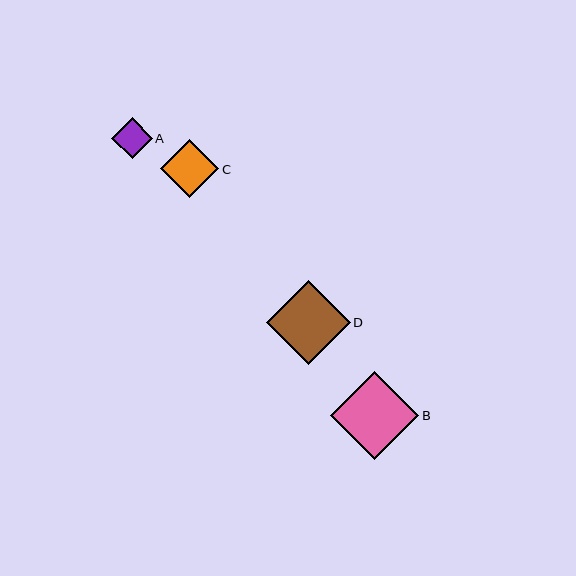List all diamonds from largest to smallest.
From largest to smallest: B, D, C, A.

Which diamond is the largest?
Diamond B is the largest with a size of approximately 88 pixels.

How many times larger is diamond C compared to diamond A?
Diamond C is approximately 1.4 times the size of diamond A.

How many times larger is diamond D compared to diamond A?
Diamond D is approximately 2.1 times the size of diamond A.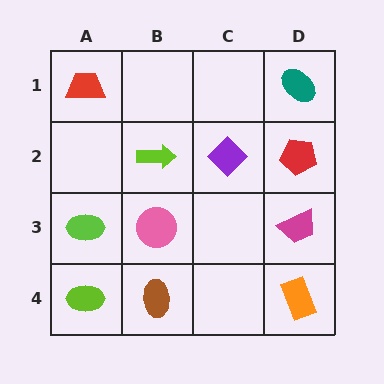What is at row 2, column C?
A purple diamond.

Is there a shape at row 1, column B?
No, that cell is empty.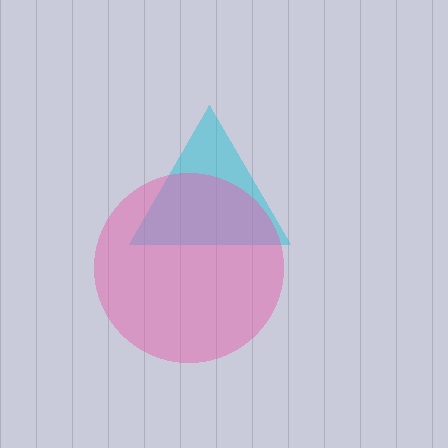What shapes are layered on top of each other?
The layered shapes are: a cyan triangle, a pink circle.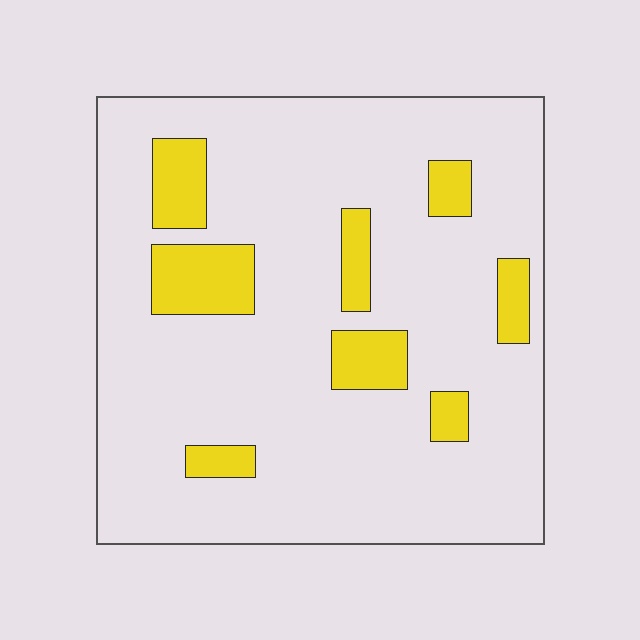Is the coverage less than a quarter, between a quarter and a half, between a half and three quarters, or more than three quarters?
Less than a quarter.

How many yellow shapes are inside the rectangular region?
8.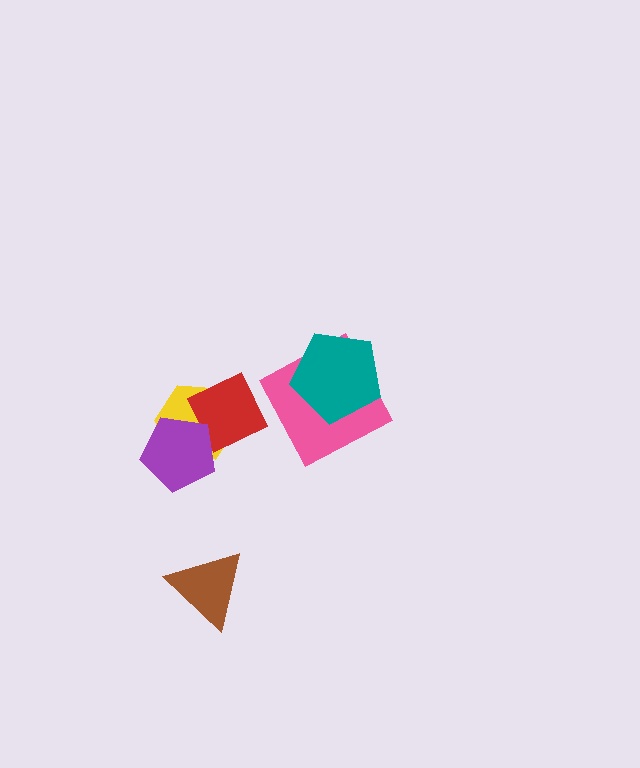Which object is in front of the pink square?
The teal pentagon is in front of the pink square.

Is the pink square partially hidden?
Yes, it is partially covered by another shape.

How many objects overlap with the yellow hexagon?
2 objects overlap with the yellow hexagon.